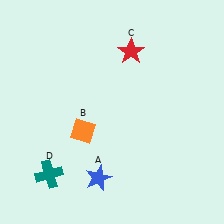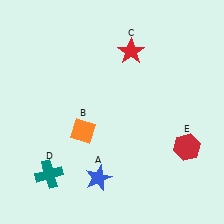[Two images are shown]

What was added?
A red hexagon (E) was added in Image 2.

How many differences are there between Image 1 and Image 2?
There is 1 difference between the two images.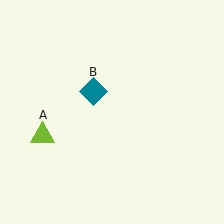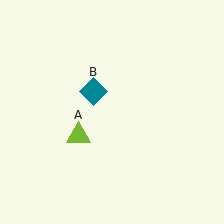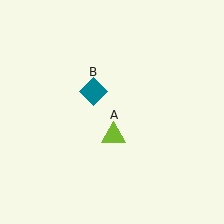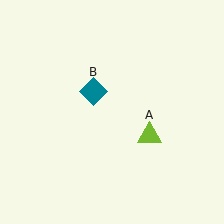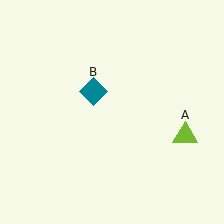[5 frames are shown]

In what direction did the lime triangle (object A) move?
The lime triangle (object A) moved right.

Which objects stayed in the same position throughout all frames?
Teal diamond (object B) remained stationary.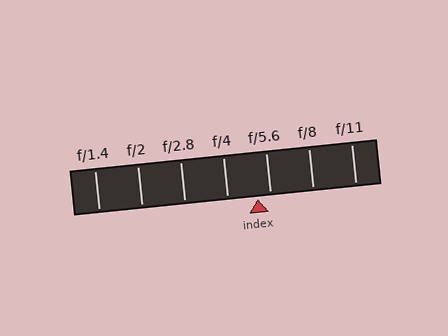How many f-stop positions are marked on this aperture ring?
There are 7 f-stop positions marked.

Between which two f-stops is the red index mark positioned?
The index mark is between f/4 and f/5.6.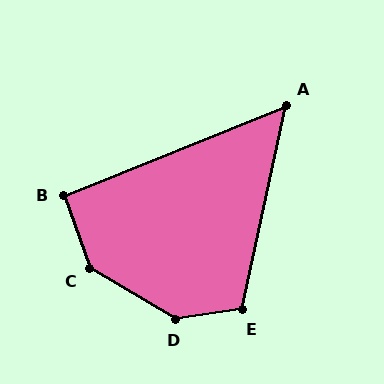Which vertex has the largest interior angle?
D, at approximately 142 degrees.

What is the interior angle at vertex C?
Approximately 140 degrees (obtuse).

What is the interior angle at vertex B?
Approximately 93 degrees (approximately right).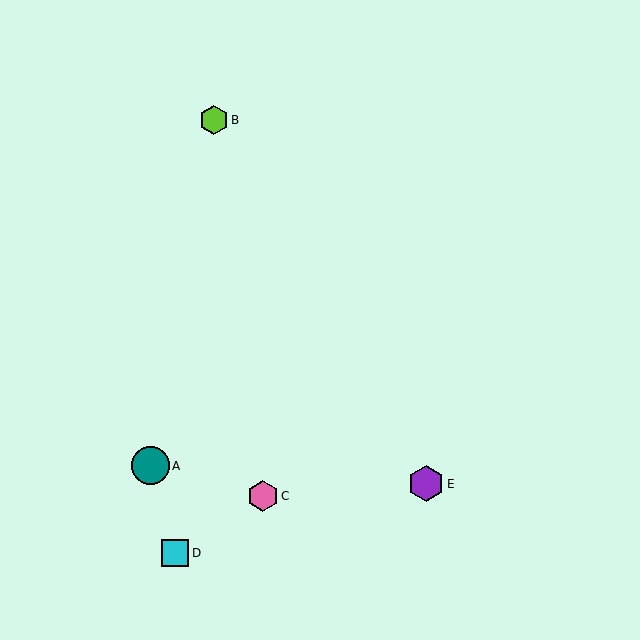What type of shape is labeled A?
Shape A is a teal circle.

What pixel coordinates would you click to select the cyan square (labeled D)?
Click at (175, 553) to select the cyan square D.